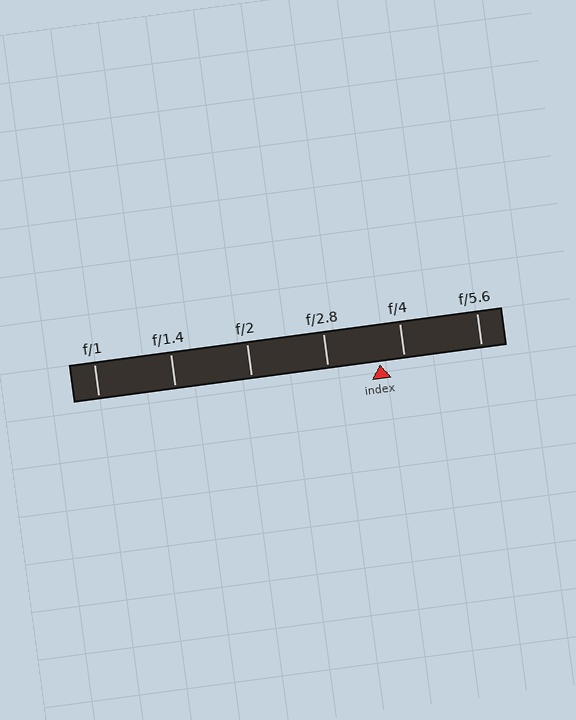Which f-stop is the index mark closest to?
The index mark is closest to f/4.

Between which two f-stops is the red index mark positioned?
The index mark is between f/2.8 and f/4.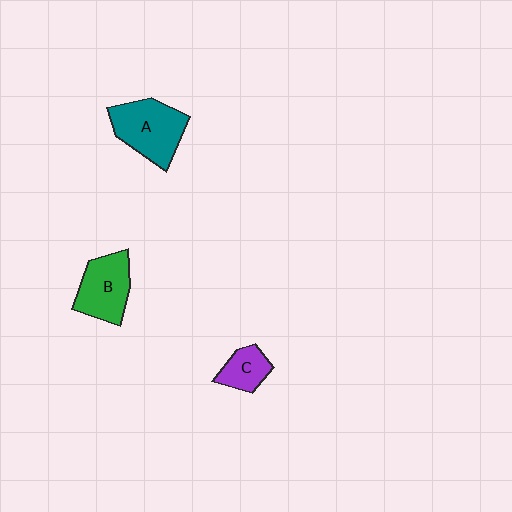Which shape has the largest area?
Shape A (teal).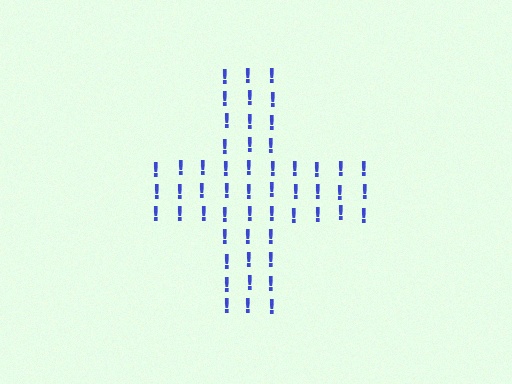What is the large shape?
The large shape is a cross.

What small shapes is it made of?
It is made of small exclamation marks.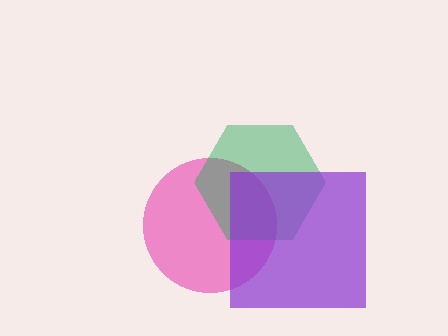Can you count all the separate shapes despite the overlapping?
Yes, there are 3 separate shapes.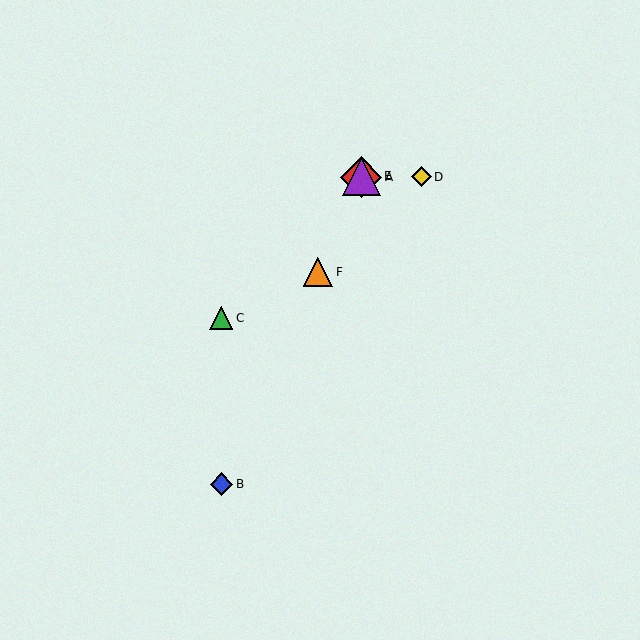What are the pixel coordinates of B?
Object B is at (221, 484).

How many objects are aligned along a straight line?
4 objects (A, B, E, F) are aligned along a straight line.